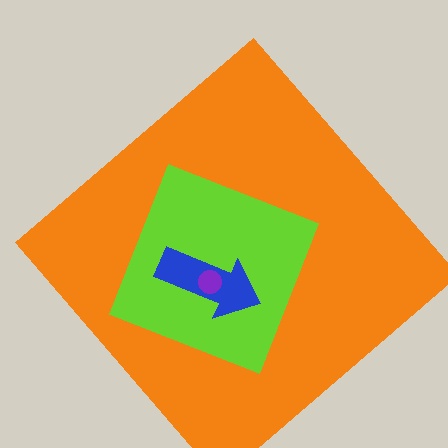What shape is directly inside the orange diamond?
The lime diamond.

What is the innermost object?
The purple circle.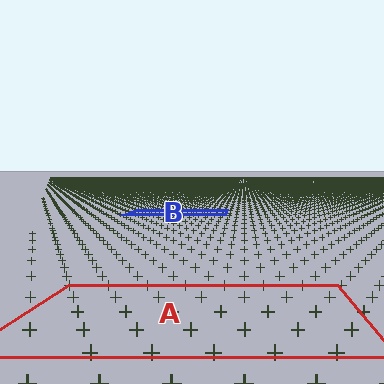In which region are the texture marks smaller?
The texture marks are smaller in region B, because it is farther away.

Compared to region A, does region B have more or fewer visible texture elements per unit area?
Region B has more texture elements per unit area — they are packed more densely because it is farther away.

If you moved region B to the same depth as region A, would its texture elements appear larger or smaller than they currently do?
They would appear larger. At a closer depth, the same texture elements are projected at a bigger on-screen size.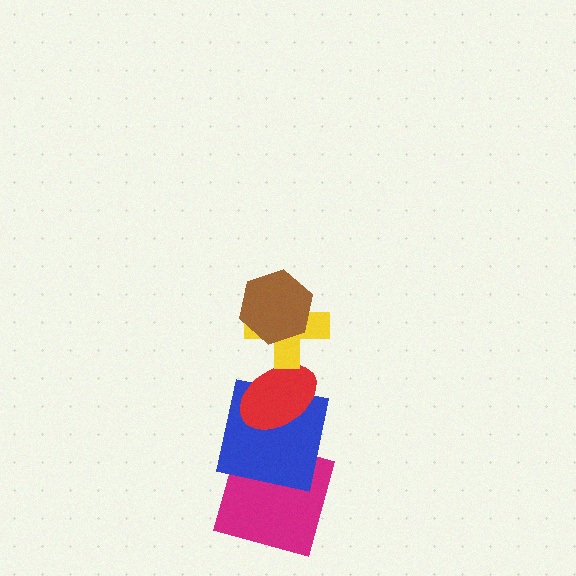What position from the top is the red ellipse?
The red ellipse is 3rd from the top.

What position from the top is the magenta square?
The magenta square is 5th from the top.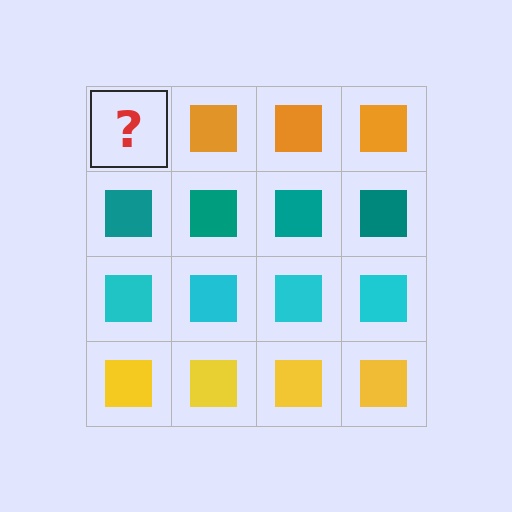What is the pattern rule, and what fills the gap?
The rule is that each row has a consistent color. The gap should be filled with an orange square.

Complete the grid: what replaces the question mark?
The question mark should be replaced with an orange square.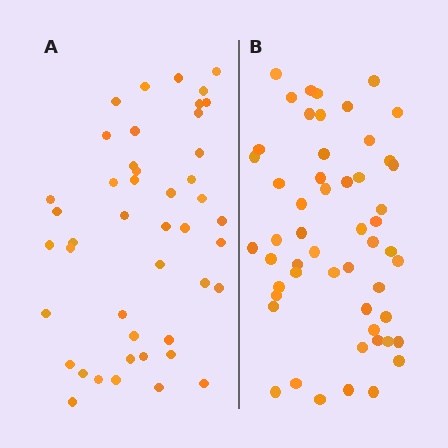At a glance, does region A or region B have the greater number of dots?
Region B (the right region) has more dots.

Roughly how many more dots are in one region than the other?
Region B has roughly 8 or so more dots than region A.